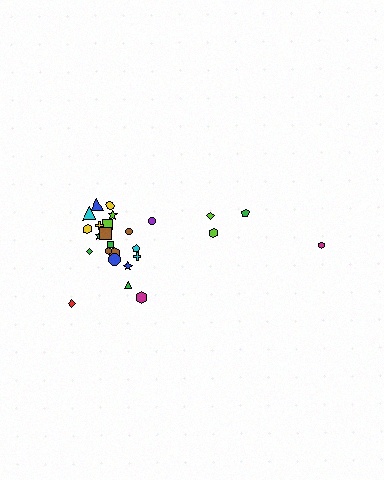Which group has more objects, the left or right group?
The left group.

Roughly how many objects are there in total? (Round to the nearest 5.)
Roughly 25 objects in total.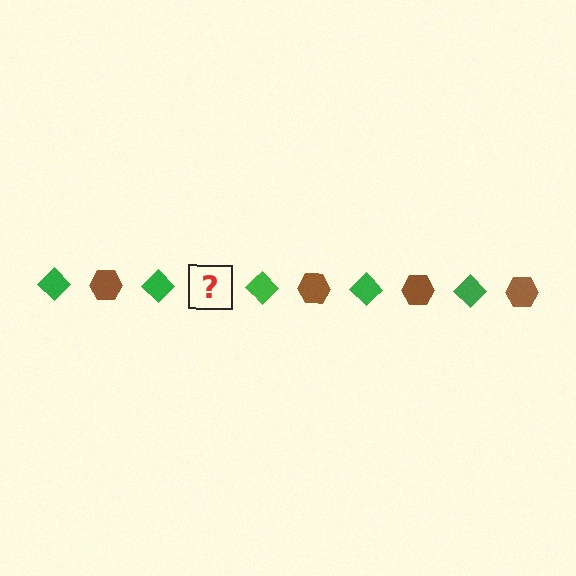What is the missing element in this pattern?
The missing element is a brown hexagon.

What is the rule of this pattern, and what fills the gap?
The rule is that the pattern alternates between green diamond and brown hexagon. The gap should be filled with a brown hexagon.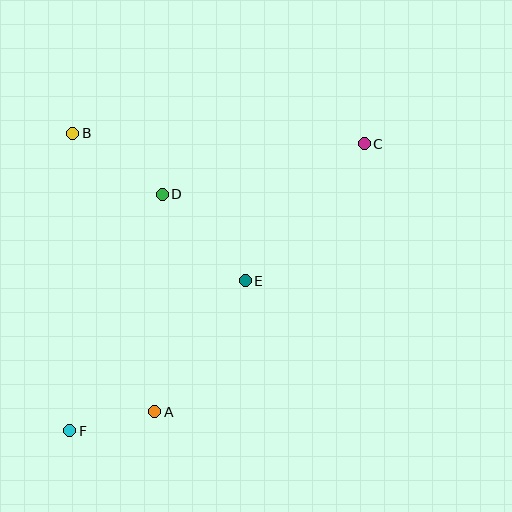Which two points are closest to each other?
Points A and F are closest to each other.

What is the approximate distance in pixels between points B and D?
The distance between B and D is approximately 108 pixels.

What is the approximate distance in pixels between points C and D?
The distance between C and D is approximately 208 pixels.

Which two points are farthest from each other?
Points C and F are farthest from each other.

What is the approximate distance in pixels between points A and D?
The distance between A and D is approximately 217 pixels.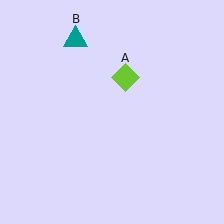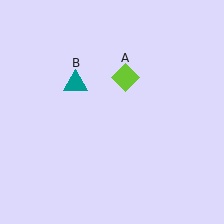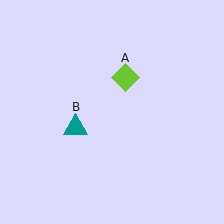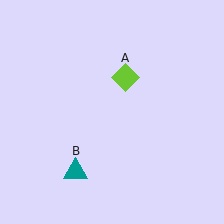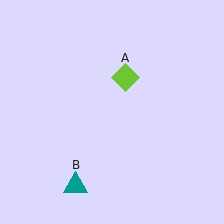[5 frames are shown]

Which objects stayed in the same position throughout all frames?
Lime diamond (object A) remained stationary.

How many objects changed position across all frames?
1 object changed position: teal triangle (object B).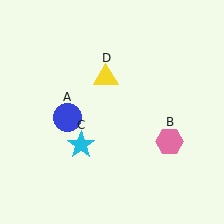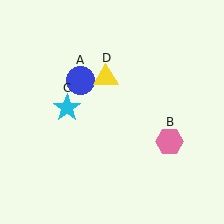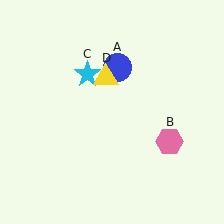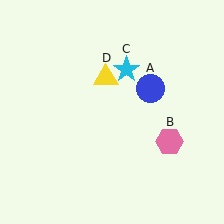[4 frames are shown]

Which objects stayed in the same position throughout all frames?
Pink hexagon (object B) and yellow triangle (object D) remained stationary.